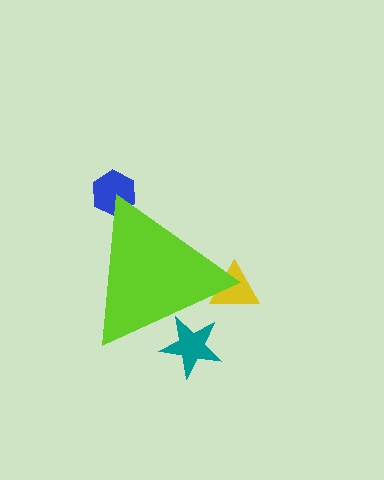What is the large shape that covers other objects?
A lime triangle.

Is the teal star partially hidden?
Yes, the teal star is partially hidden behind the lime triangle.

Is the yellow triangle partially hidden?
Yes, the yellow triangle is partially hidden behind the lime triangle.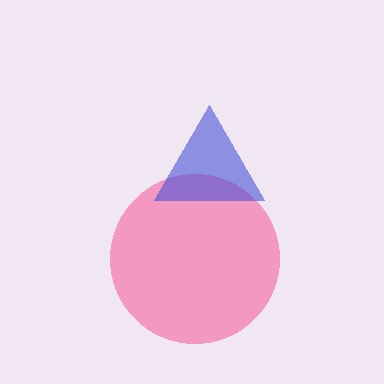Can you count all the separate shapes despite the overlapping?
Yes, there are 2 separate shapes.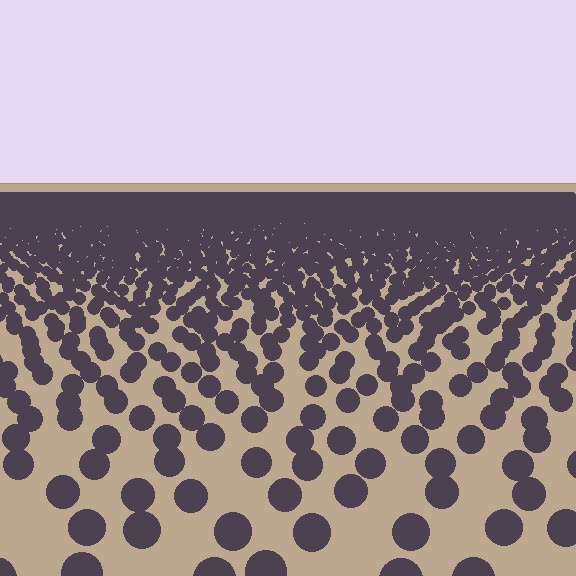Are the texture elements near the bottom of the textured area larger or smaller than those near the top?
Larger. Near the bottom, elements are closer to the viewer and appear at a bigger on-screen size.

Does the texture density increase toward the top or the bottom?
Density increases toward the top.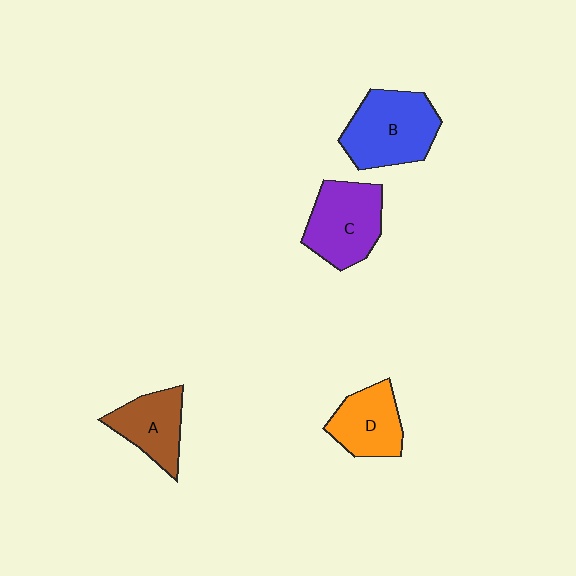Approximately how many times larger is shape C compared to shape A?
Approximately 1.3 times.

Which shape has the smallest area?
Shape A (brown).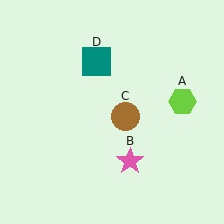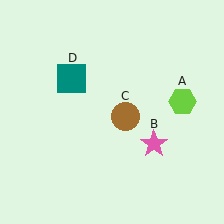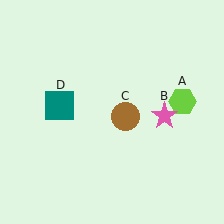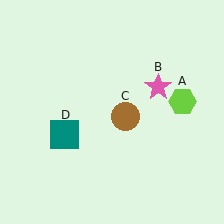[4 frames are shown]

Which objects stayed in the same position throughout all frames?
Lime hexagon (object A) and brown circle (object C) remained stationary.